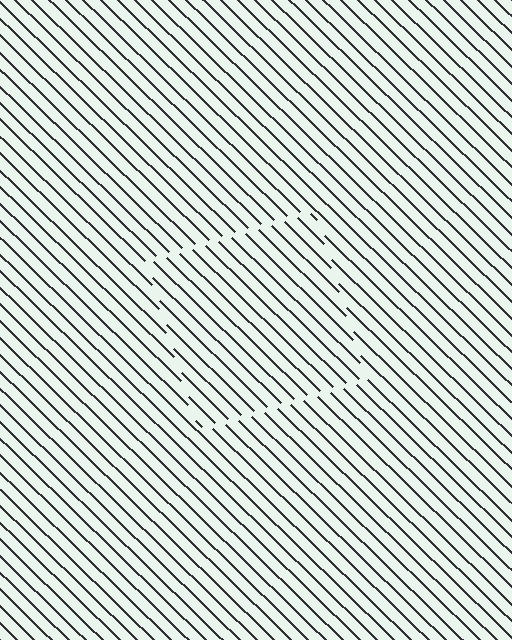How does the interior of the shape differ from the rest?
The interior of the shape contains the same grating, shifted by half a period — the contour is defined by the phase discontinuity where line-ends from the inner and outer gratings abut.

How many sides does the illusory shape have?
4 sides — the line-ends trace a square.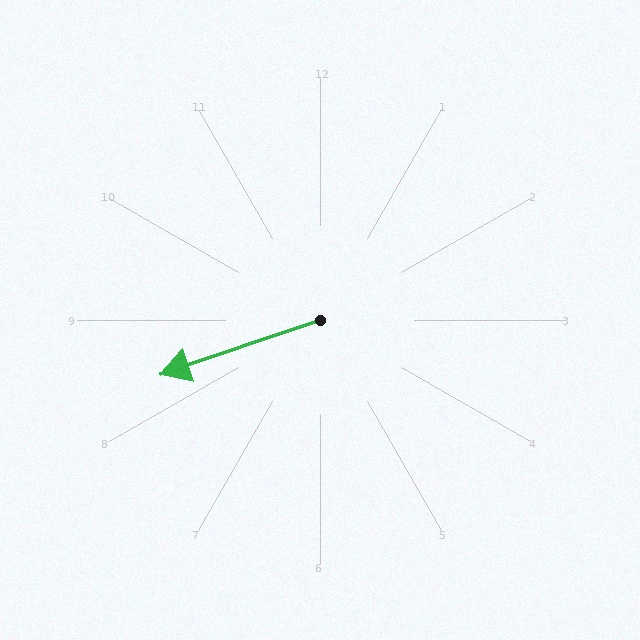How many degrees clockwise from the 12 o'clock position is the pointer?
Approximately 251 degrees.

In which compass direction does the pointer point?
West.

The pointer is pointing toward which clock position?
Roughly 8 o'clock.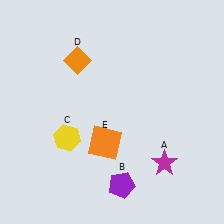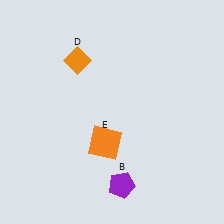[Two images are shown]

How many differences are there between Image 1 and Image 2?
There are 2 differences between the two images.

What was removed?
The magenta star (A), the yellow hexagon (C) were removed in Image 2.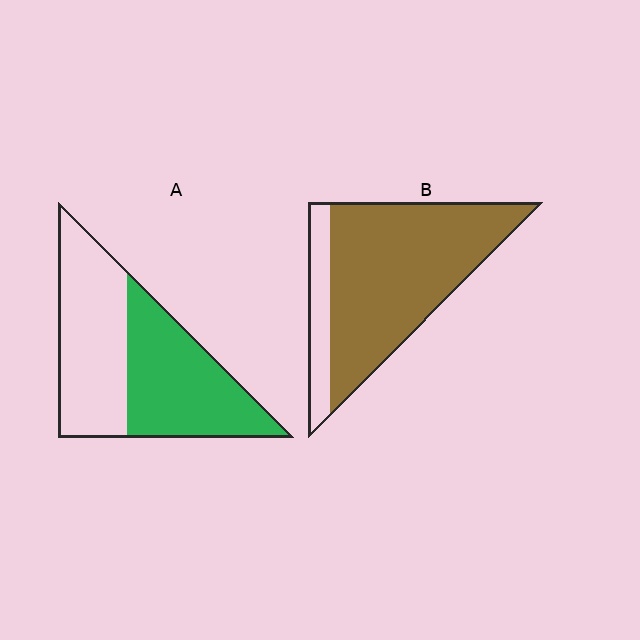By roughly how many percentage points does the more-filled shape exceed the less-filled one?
By roughly 30 percentage points (B over A).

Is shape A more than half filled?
Roughly half.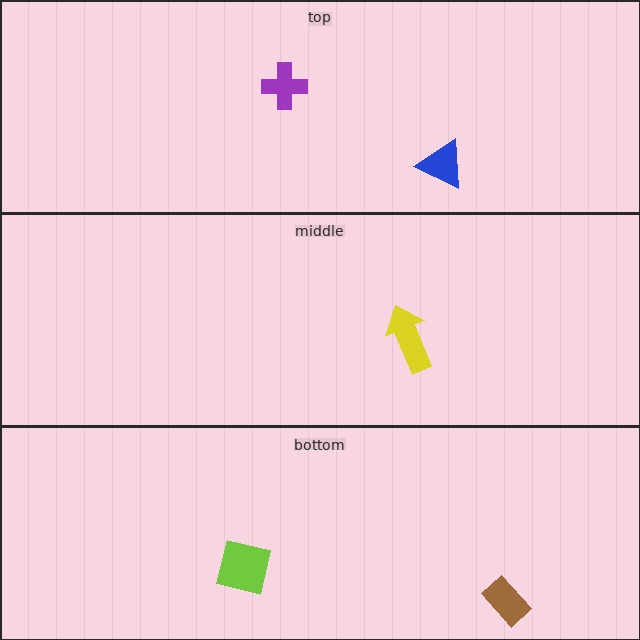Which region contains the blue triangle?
The top region.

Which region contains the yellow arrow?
The middle region.